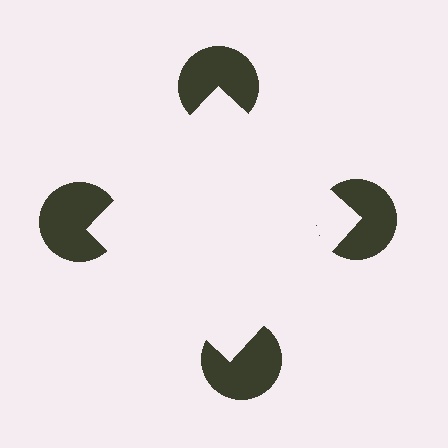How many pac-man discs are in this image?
There are 4 — one at each vertex of the illusory square.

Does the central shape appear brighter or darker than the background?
It typically appears slightly brighter than the background, even though no actual brightness change is drawn.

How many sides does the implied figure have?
4 sides.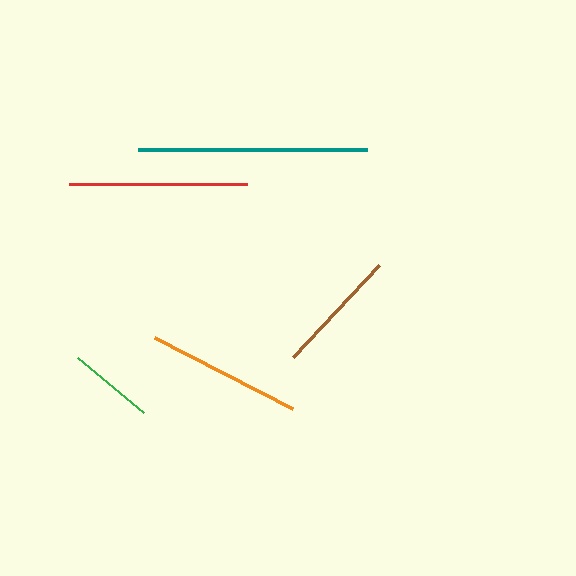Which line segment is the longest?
The teal line is the longest at approximately 228 pixels.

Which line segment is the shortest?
The green line is the shortest at approximately 86 pixels.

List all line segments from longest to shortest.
From longest to shortest: teal, red, orange, brown, green.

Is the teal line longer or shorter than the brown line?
The teal line is longer than the brown line.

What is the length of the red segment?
The red segment is approximately 178 pixels long.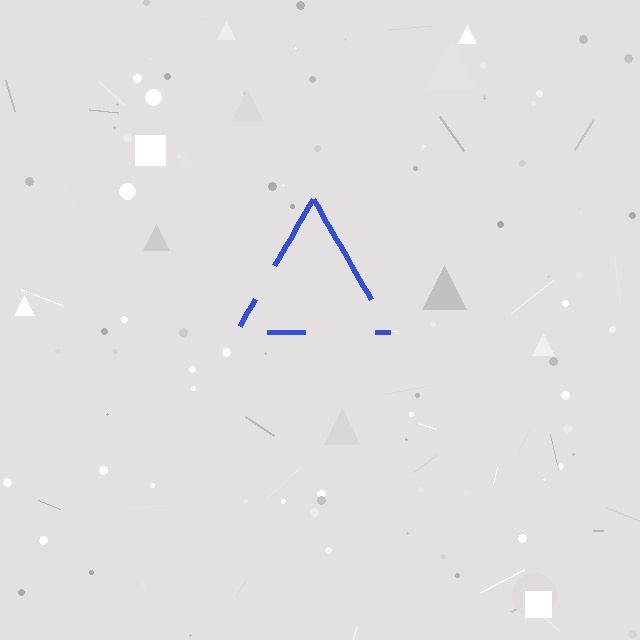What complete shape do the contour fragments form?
The contour fragments form a triangle.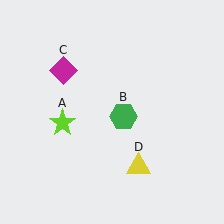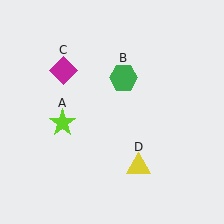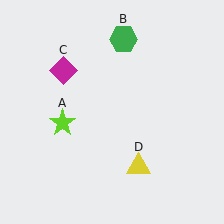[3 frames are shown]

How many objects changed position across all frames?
1 object changed position: green hexagon (object B).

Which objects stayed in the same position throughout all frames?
Lime star (object A) and magenta diamond (object C) and yellow triangle (object D) remained stationary.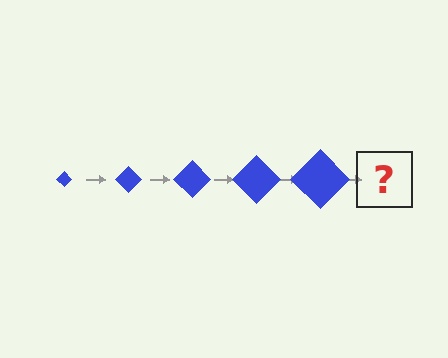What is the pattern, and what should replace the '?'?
The pattern is that the diamond gets progressively larger each step. The '?' should be a blue diamond, larger than the previous one.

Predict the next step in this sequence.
The next step is a blue diamond, larger than the previous one.